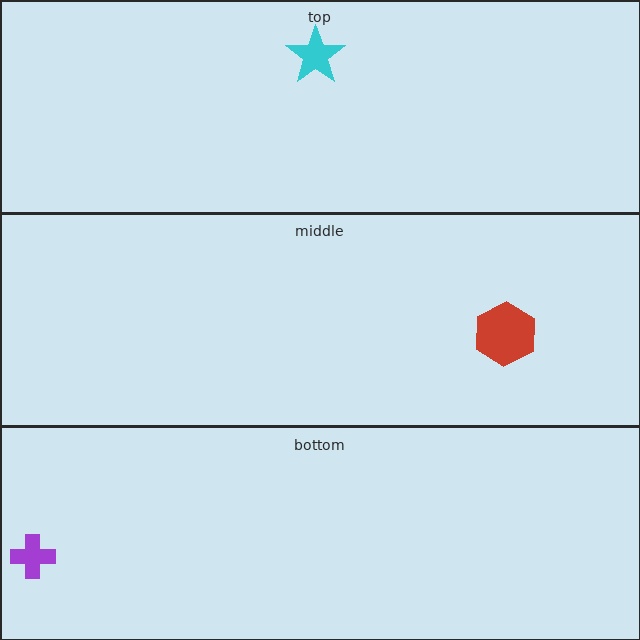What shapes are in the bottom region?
The purple cross.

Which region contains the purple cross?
The bottom region.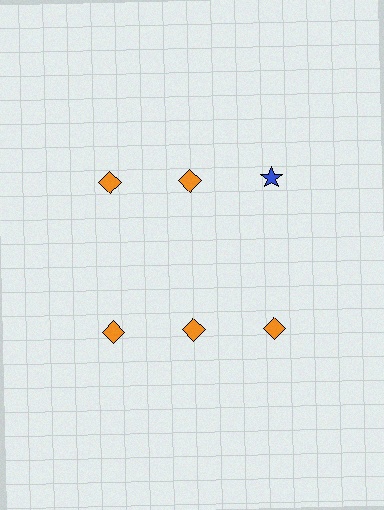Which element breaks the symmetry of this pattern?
The blue star in the top row, center column breaks the symmetry. All other shapes are orange diamonds.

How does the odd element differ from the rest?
It differs in both color (blue instead of orange) and shape (star instead of diamond).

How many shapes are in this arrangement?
There are 6 shapes arranged in a grid pattern.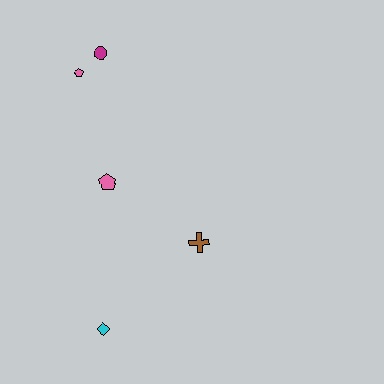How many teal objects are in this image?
There are no teal objects.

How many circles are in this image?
There is 1 circle.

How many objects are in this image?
There are 5 objects.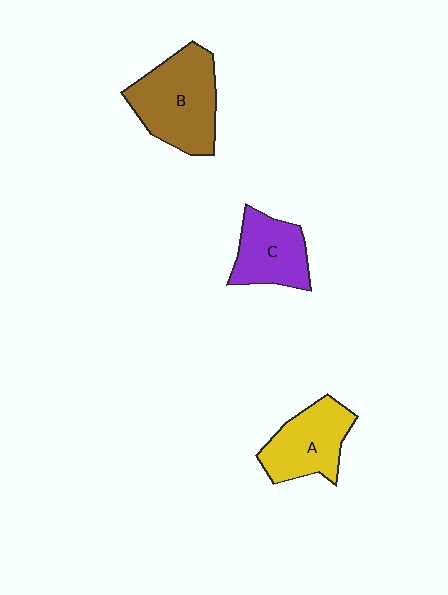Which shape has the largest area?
Shape B (brown).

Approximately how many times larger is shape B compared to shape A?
Approximately 1.3 times.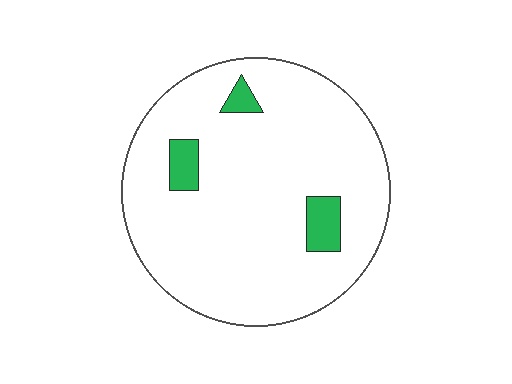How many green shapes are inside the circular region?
3.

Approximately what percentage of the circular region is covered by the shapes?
Approximately 10%.